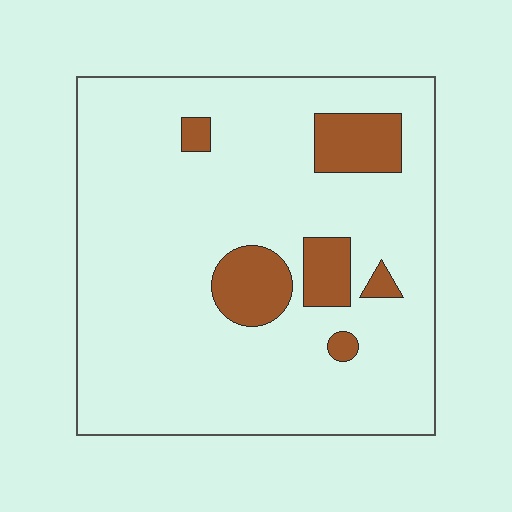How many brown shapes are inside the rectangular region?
6.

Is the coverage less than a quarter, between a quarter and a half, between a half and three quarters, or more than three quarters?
Less than a quarter.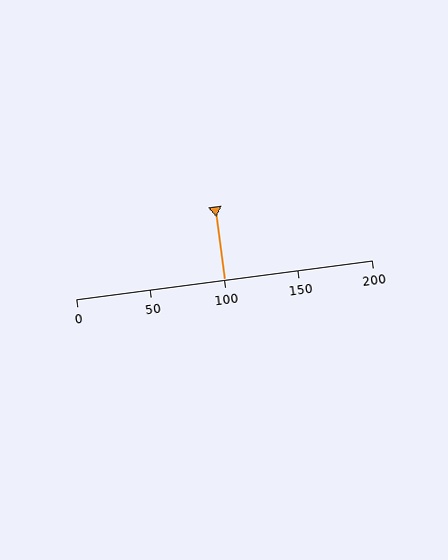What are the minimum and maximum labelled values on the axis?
The axis runs from 0 to 200.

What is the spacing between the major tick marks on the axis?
The major ticks are spaced 50 apart.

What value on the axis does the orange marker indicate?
The marker indicates approximately 100.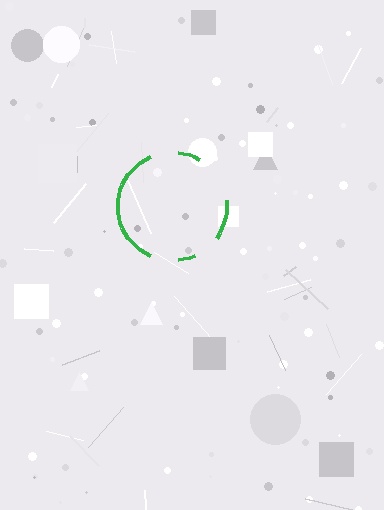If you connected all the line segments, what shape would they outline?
They would outline a circle.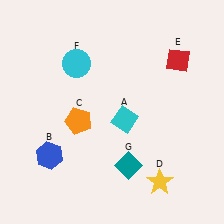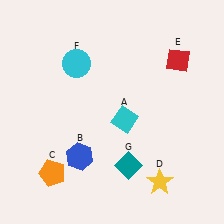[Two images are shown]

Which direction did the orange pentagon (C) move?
The orange pentagon (C) moved down.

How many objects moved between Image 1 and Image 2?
2 objects moved between the two images.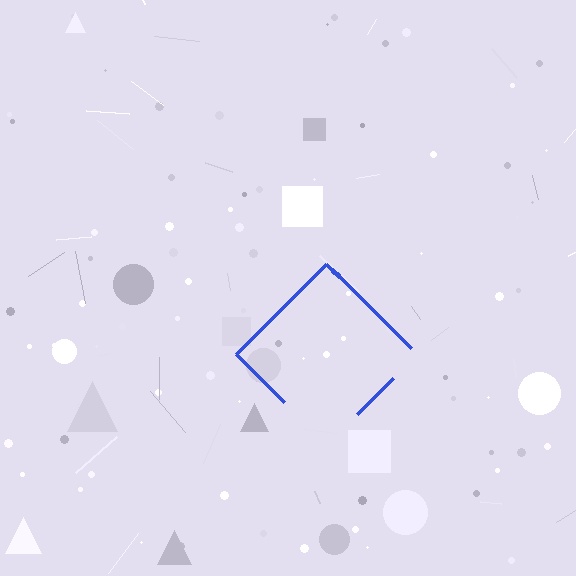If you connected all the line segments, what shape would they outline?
They would outline a diamond.